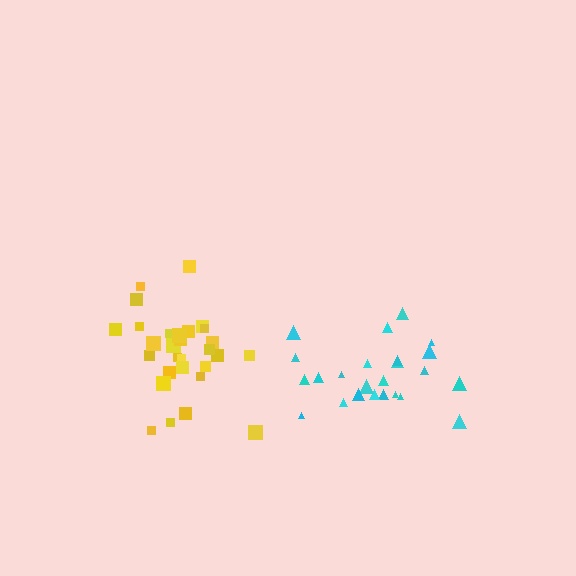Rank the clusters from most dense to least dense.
yellow, cyan.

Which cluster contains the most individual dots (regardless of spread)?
Yellow (29).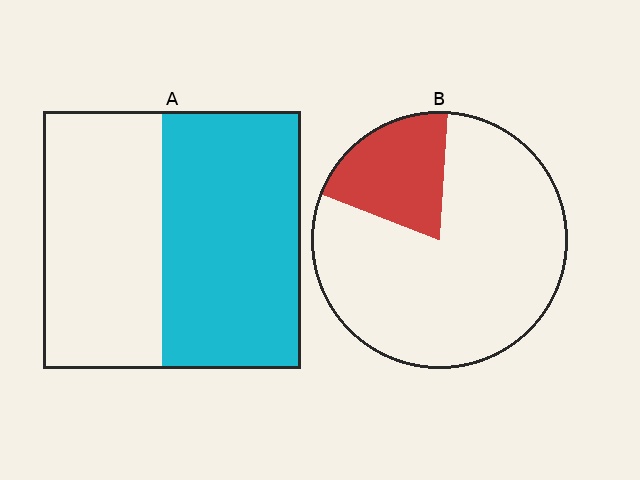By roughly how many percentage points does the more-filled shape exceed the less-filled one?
By roughly 35 percentage points (A over B).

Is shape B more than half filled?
No.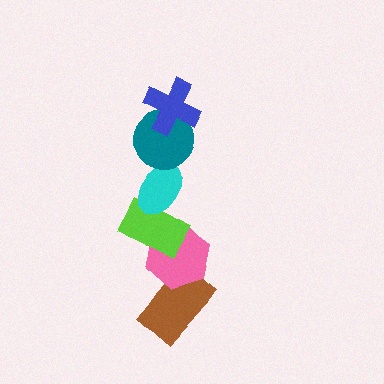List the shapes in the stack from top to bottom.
From top to bottom: the blue cross, the teal circle, the cyan ellipse, the lime rectangle, the pink hexagon, the brown rectangle.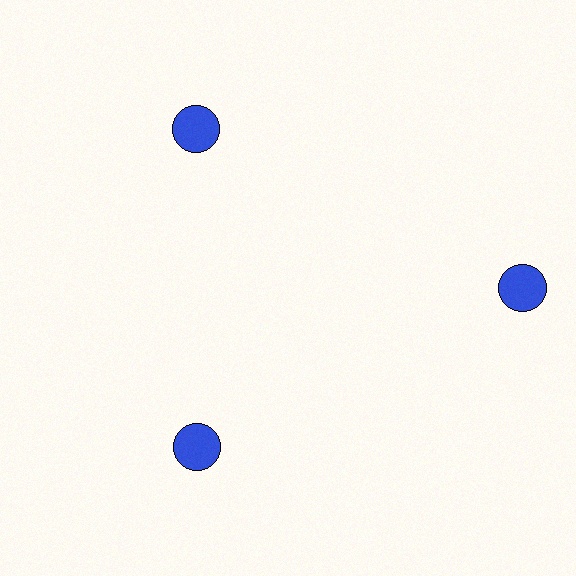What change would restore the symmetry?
The symmetry would be restored by moving it inward, back onto the ring so that all 3 circles sit at equal angles and equal distance from the center.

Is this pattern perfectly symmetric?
No. The 3 blue circles are arranged in a ring, but one element near the 3 o'clock position is pushed outward from the center, breaking the 3-fold rotational symmetry.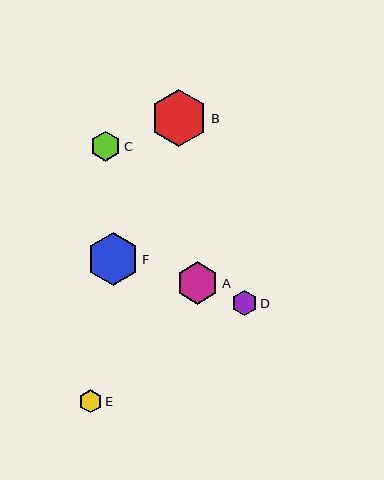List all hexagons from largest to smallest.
From largest to smallest: B, F, A, C, D, E.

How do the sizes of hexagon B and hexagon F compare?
Hexagon B and hexagon F are approximately the same size.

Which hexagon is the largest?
Hexagon B is the largest with a size of approximately 57 pixels.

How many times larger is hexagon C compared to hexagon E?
Hexagon C is approximately 1.3 times the size of hexagon E.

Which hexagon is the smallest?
Hexagon E is the smallest with a size of approximately 23 pixels.